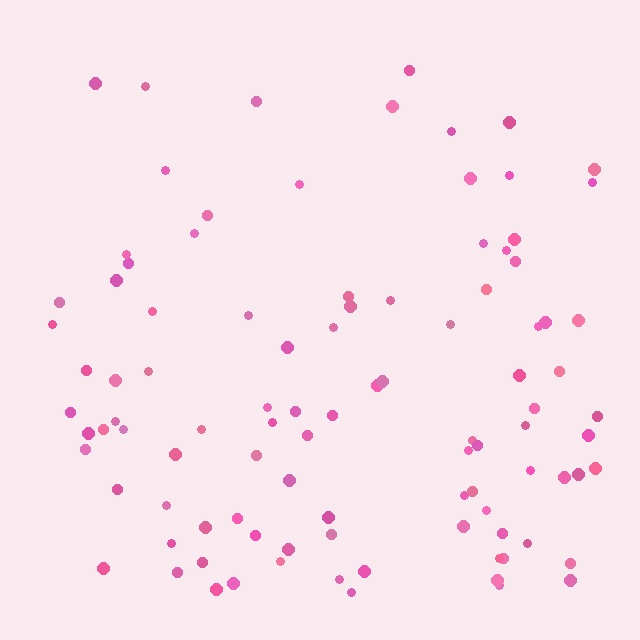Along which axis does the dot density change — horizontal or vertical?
Vertical.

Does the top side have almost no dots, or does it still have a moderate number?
Still a moderate number, just noticeably fewer than the bottom.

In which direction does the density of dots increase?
From top to bottom, with the bottom side densest.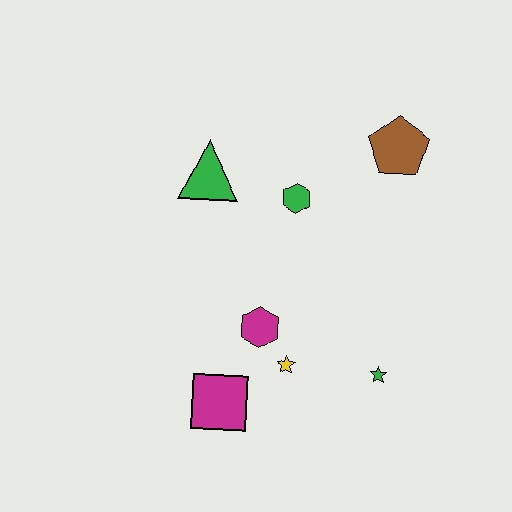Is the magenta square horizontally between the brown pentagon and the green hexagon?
No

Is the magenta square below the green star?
Yes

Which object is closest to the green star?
The yellow star is closest to the green star.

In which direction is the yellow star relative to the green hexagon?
The yellow star is below the green hexagon.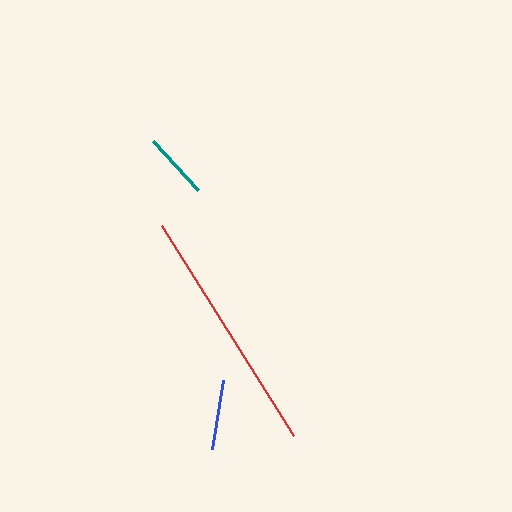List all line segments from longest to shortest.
From longest to shortest: red, blue, teal.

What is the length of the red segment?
The red segment is approximately 248 pixels long.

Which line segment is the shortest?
The teal line is the shortest at approximately 67 pixels.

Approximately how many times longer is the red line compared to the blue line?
The red line is approximately 3.6 times the length of the blue line.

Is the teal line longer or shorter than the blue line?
The blue line is longer than the teal line.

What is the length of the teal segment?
The teal segment is approximately 67 pixels long.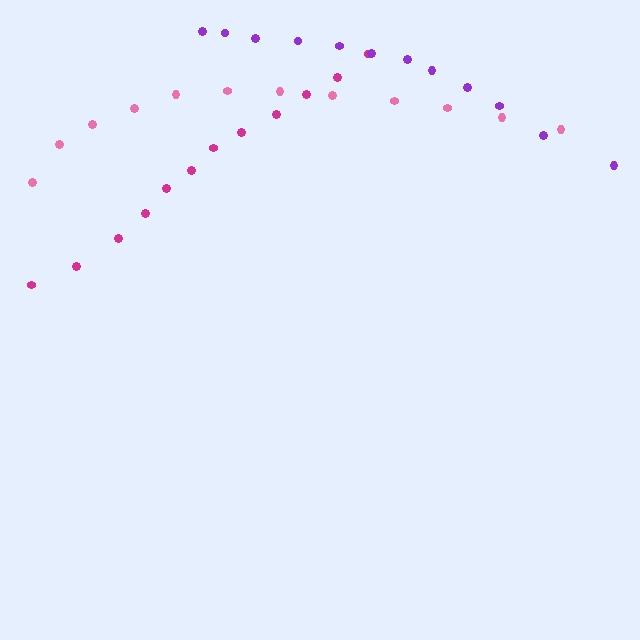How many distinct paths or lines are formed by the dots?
There are 3 distinct paths.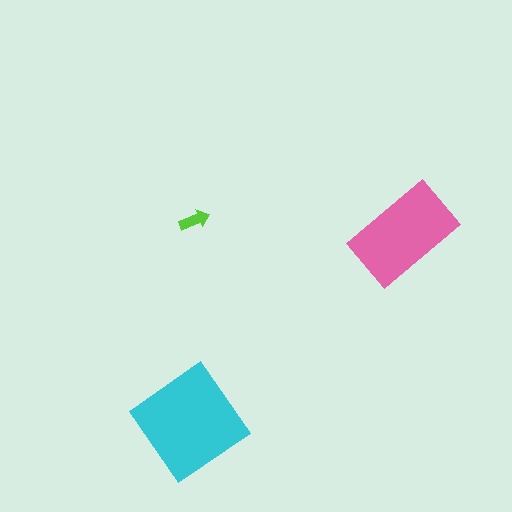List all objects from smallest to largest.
The lime arrow, the pink rectangle, the cyan diamond.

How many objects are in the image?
There are 3 objects in the image.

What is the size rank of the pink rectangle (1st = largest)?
2nd.